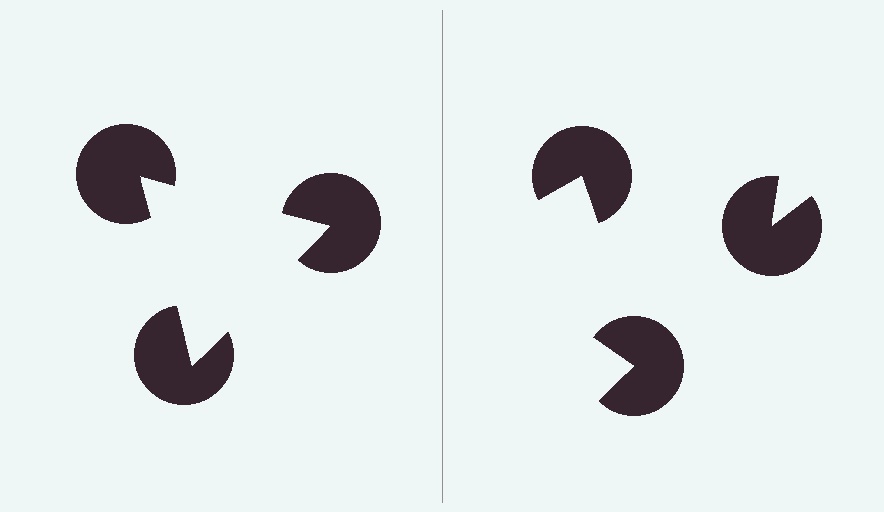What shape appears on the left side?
An illusory triangle.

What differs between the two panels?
The pac-man discs are positioned identically on both sides; only the wedge orientations differ. On the left they align to a triangle; on the right they are misaligned.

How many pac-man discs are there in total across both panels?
6 — 3 on each side.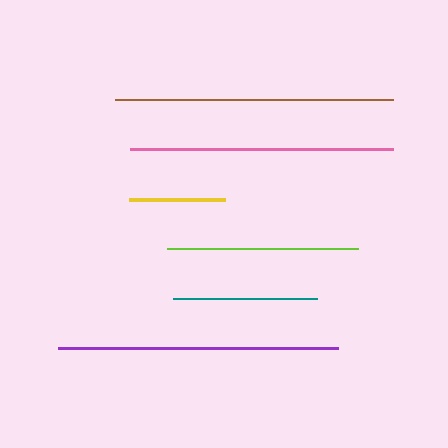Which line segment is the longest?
The purple line is the longest at approximately 279 pixels.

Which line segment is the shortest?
The yellow line is the shortest at approximately 96 pixels.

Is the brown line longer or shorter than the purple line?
The purple line is longer than the brown line.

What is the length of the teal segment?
The teal segment is approximately 144 pixels long.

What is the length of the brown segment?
The brown segment is approximately 278 pixels long.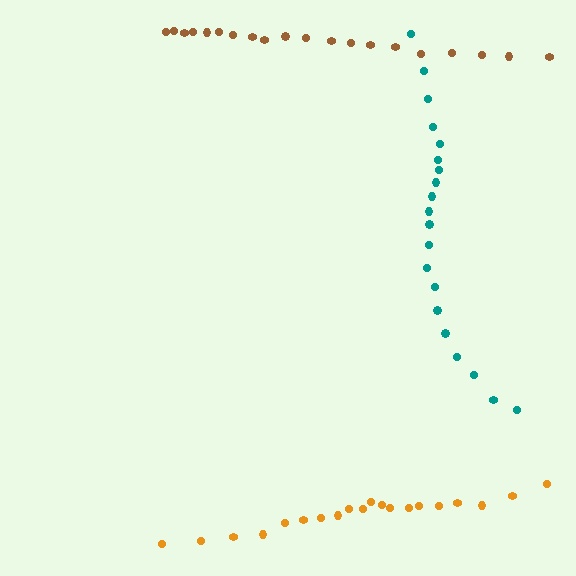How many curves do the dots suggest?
There are 3 distinct paths.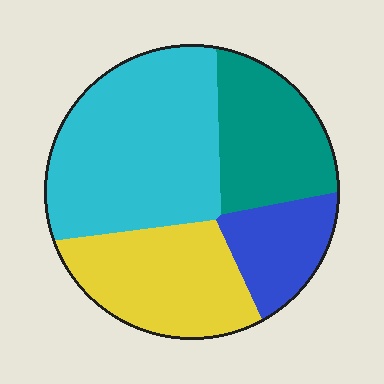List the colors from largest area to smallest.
From largest to smallest: cyan, yellow, teal, blue.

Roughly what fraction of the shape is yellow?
Yellow takes up about one quarter (1/4) of the shape.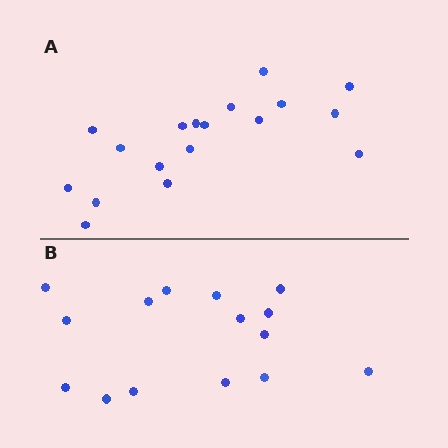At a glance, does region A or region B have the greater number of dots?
Region A (the top region) has more dots.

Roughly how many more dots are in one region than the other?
Region A has just a few more — roughly 2 or 3 more dots than region B.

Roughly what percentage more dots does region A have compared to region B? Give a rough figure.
About 20% more.